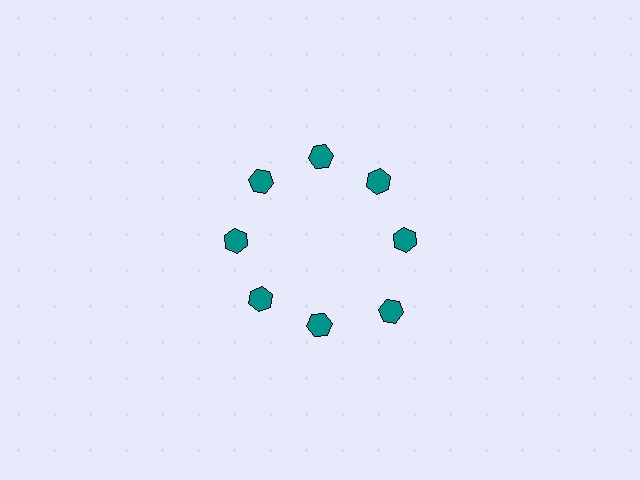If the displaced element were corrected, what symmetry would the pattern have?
It would have 8-fold rotational symmetry — the pattern would map onto itself every 45 degrees.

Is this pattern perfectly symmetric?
No. The 8 teal hexagons are arranged in a ring, but one element near the 4 o'clock position is pushed outward from the center, breaking the 8-fold rotational symmetry.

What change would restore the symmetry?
The symmetry would be restored by moving it inward, back onto the ring so that all 8 hexagons sit at equal angles and equal distance from the center.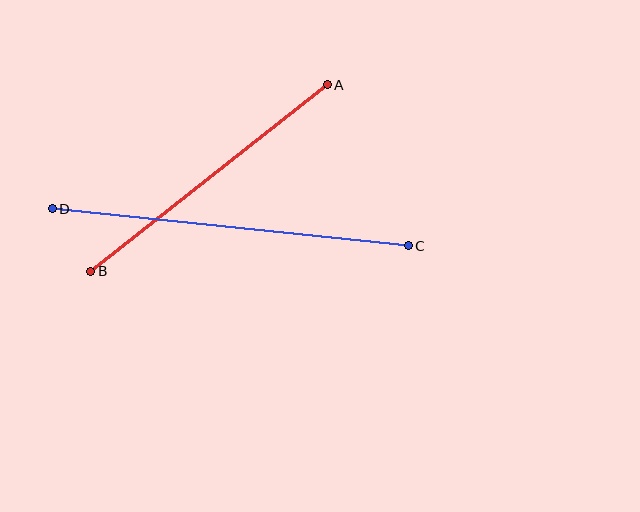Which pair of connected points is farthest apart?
Points C and D are farthest apart.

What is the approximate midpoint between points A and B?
The midpoint is at approximately (209, 178) pixels.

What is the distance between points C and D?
The distance is approximately 358 pixels.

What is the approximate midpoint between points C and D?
The midpoint is at approximately (230, 227) pixels.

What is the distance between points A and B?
The distance is approximately 301 pixels.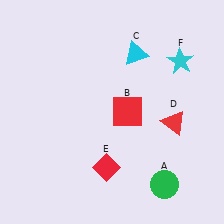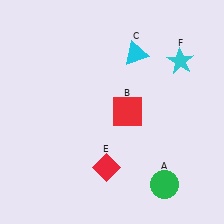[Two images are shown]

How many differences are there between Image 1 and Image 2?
There is 1 difference between the two images.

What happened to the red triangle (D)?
The red triangle (D) was removed in Image 2. It was in the bottom-right area of Image 1.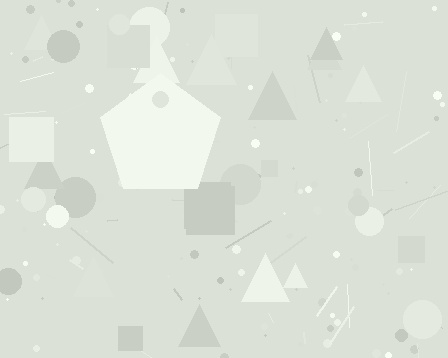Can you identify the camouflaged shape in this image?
The camouflaged shape is a pentagon.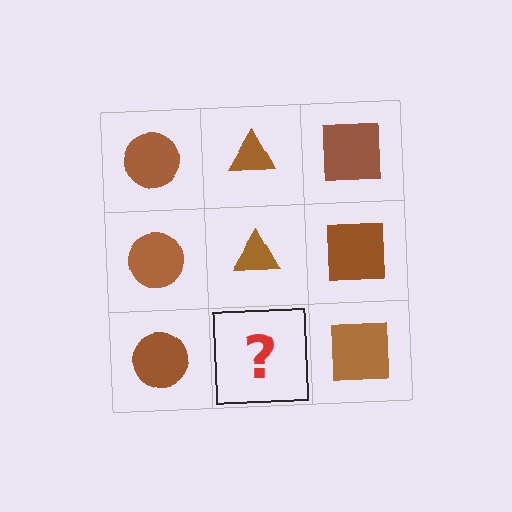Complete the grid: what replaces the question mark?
The question mark should be replaced with a brown triangle.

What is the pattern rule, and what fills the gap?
The rule is that each column has a consistent shape. The gap should be filled with a brown triangle.